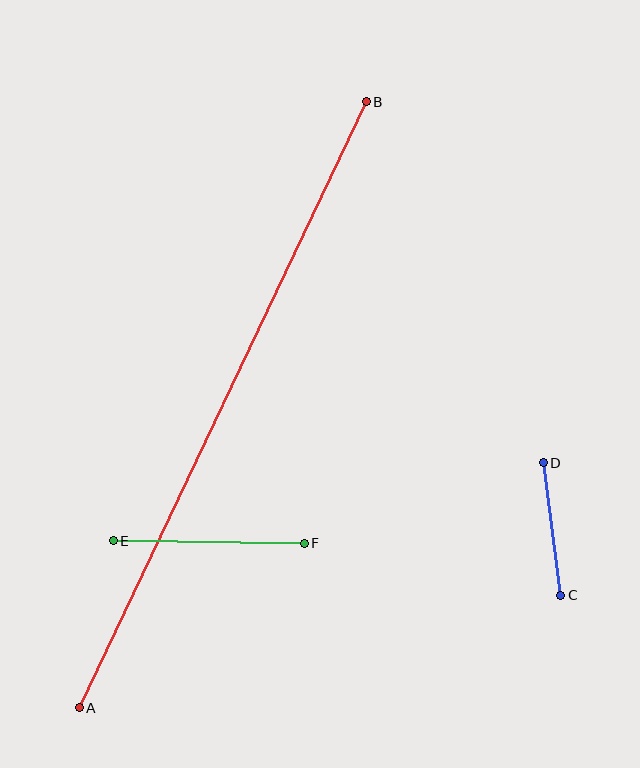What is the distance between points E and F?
The distance is approximately 191 pixels.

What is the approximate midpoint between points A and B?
The midpoint is at approximately (223, 405) pixels.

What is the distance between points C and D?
The distance is approximately 134 pixels.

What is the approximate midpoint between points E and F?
The midpoint is at approximately (209, 542) pixels.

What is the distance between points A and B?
The distance is approximately 670 pixels.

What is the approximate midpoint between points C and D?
The midpoint is at approximately (552, 529) pixels.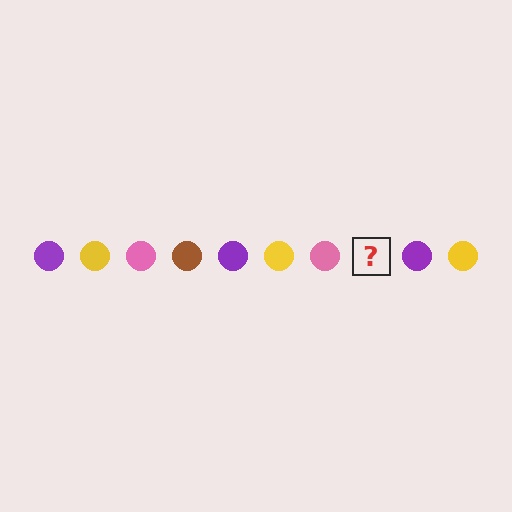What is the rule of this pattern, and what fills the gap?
The rule is that the pattern cycles through purple, yellow, pink, brown circles. The gap should be filled with a brown circle.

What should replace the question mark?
The question mark should be replaced with a brown circle.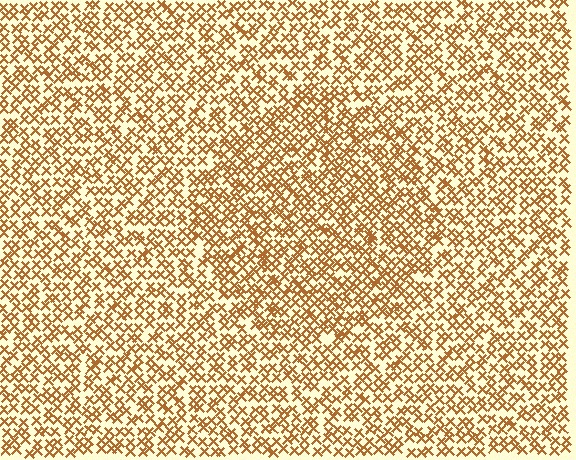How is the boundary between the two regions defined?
The boundary is defined by a change in element density (approximately 1.4x ratio). All elements are the same color, size, and shape.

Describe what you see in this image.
The image contains small brown elements arranged at two different densities. A circle-shaped region is visible where the elements are more densely packed than the surrounding area.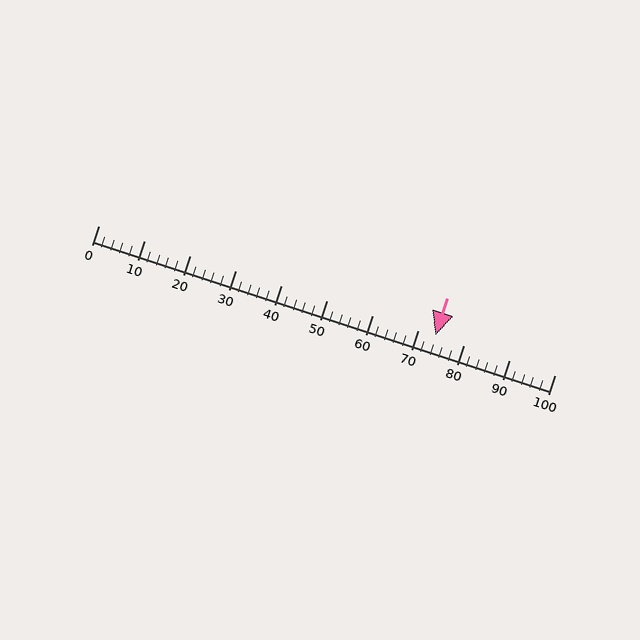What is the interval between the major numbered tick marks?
The major tick marks are spaced 10 units apart.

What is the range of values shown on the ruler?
The ruler shows values from 0 to 100.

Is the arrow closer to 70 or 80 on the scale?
The arrow is closer to 70.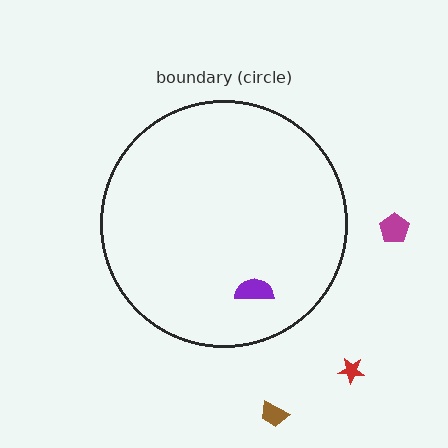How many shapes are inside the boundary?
1 inside, 3 outside.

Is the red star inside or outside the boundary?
Outside.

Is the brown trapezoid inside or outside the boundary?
Outside.